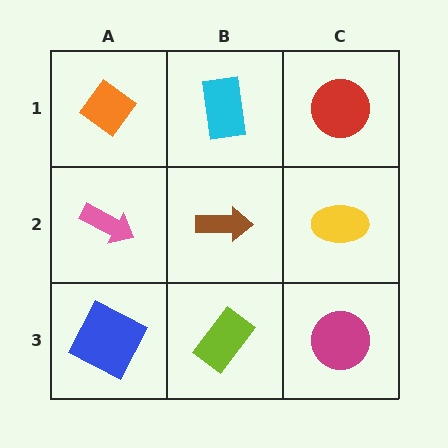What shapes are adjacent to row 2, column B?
A cyan rectangle (row 1, column B), a lime rectangle (row 3, column B), a pink arrow (row 2, column A), a yellow ellipse (row 2, column C).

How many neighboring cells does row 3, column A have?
2.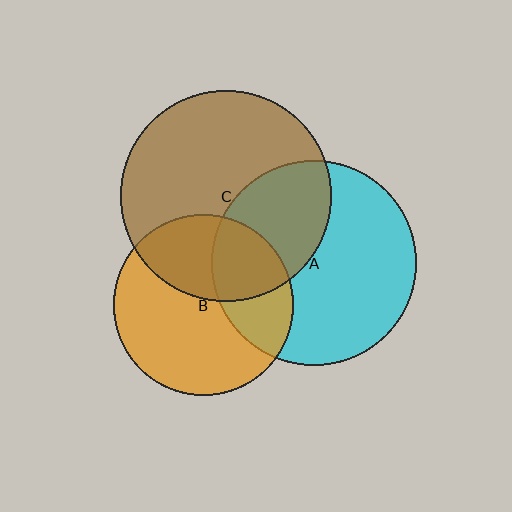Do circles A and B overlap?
Yes.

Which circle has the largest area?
Circle C (brown).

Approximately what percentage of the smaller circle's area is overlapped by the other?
Approximately 30%.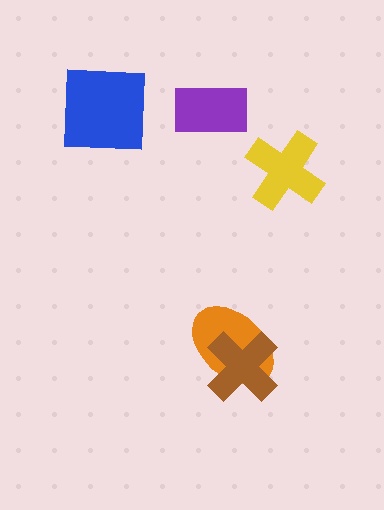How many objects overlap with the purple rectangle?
0 objects overlap with the purple rectangle.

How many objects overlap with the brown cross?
1 object overlaps with the brown cross.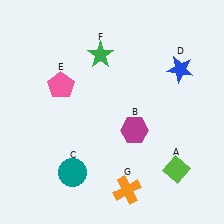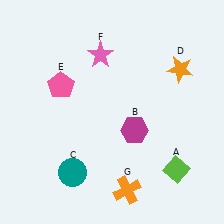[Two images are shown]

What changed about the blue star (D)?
In Image 1, D is blue. In Image 2, it changed to orange.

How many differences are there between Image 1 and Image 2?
There are 2 differences between the two images.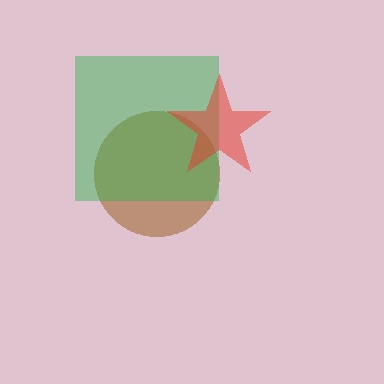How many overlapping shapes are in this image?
There are 3 overlapping shapes in the image.